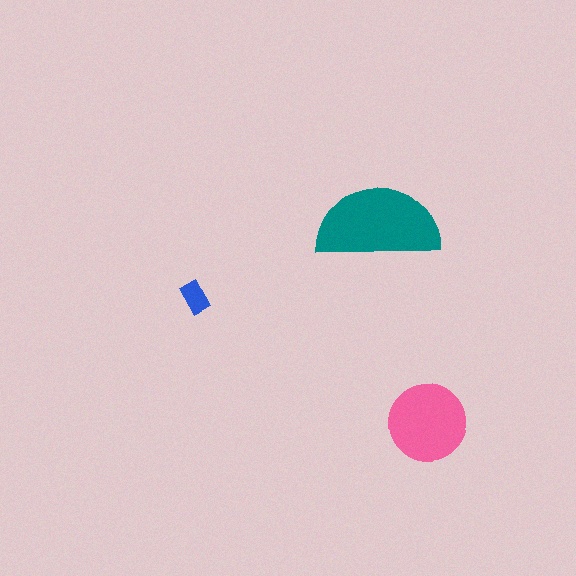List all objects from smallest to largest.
The blue rectangle, the pink circle, the teal semicircle.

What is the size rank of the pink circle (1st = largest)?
2nd.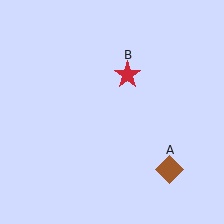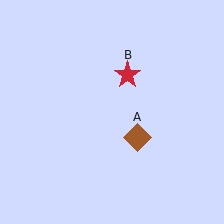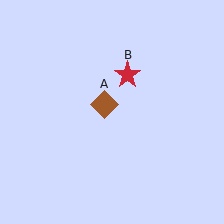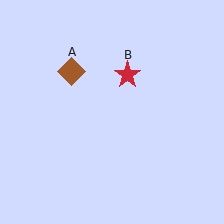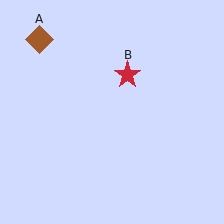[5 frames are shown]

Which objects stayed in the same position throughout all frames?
Red star (object B) remained stationary.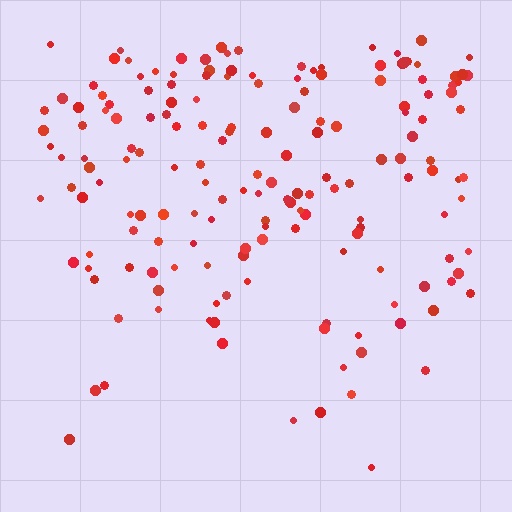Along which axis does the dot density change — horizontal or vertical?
Vertical.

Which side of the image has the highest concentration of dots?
The top.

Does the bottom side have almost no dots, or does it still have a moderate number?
Still a moderate number, just noticeably fewer than the top.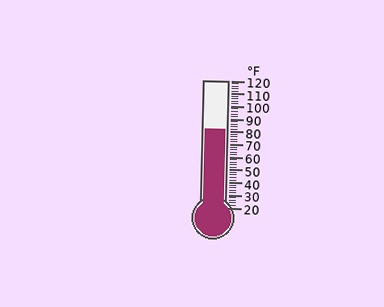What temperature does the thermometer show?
The thermometer shows approximately 82°F.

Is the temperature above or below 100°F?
The temperature is below 100°F.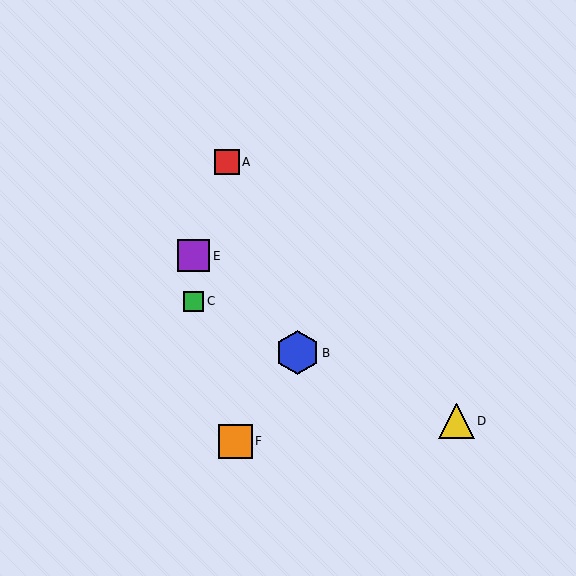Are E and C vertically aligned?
Yes, both are at x≈194.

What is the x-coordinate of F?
Object F is at x≈235.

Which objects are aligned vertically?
Objects C, E are aligned vertically.